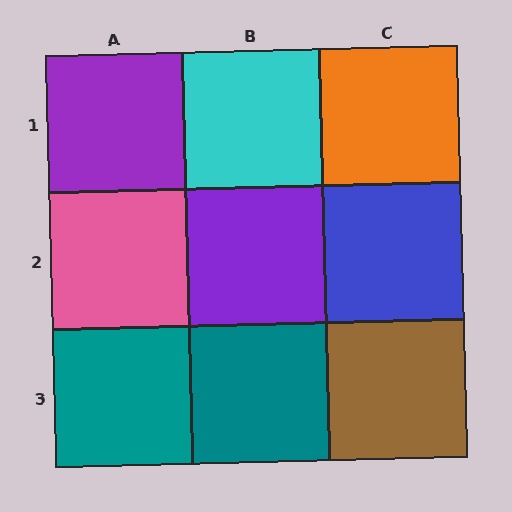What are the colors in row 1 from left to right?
Purple, cyan, orange.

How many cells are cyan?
1 cell is cyan.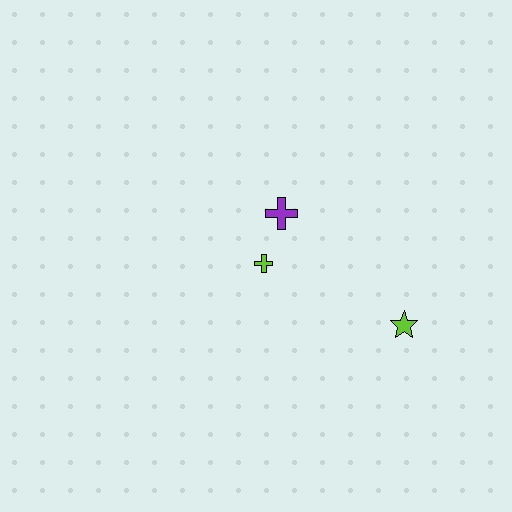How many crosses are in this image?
There are 2 crosses.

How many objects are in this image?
There are 3 objects.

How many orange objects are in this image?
There are no orange objects.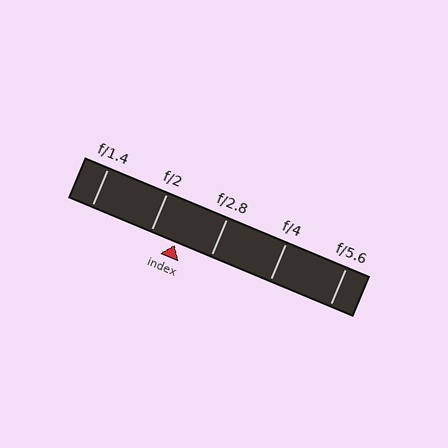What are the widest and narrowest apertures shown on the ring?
The widest aperture shown is f/1.4 and the narrowest is f/5.6.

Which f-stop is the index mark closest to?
The index mark is closest to f/2.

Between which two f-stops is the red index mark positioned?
The index mark is between f/2 and f/2.8.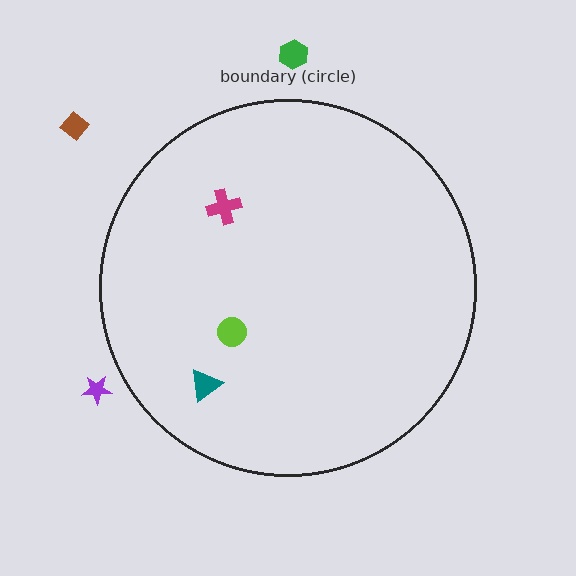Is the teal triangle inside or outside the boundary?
Inside.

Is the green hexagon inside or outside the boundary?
Outside.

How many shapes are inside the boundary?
3 inside, 3 outside.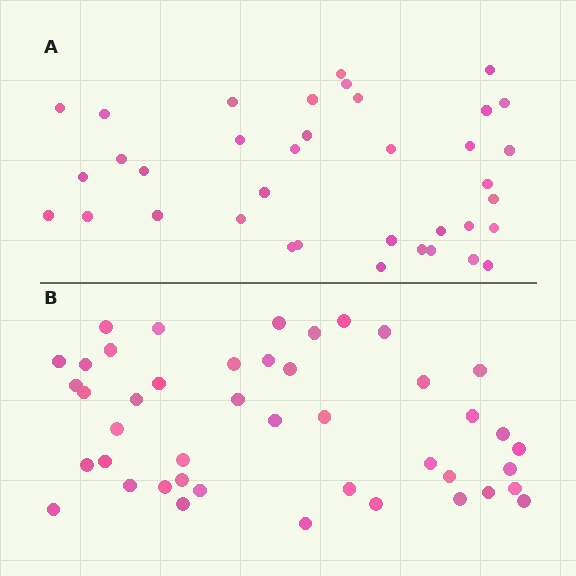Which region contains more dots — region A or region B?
Region B (the bottom region) has more dots.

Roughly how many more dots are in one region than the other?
Region B has roughly 8 or so more dots than region A.